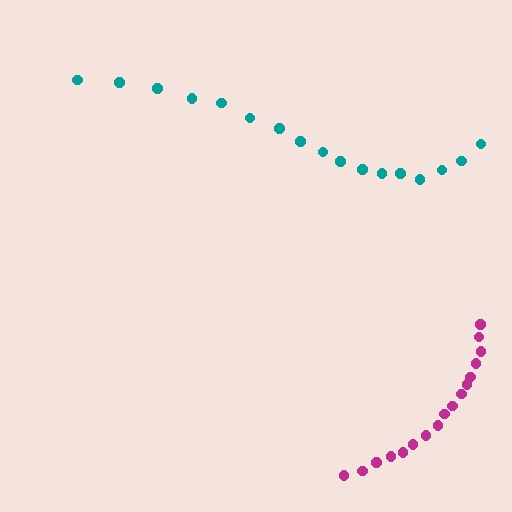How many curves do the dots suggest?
There are 2 distinct paths.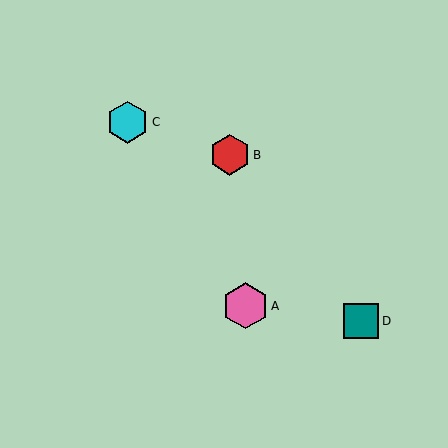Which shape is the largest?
The pink hexagon (labeled A) is the largest.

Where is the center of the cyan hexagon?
The center of the cyan hexagon is at (127, 122).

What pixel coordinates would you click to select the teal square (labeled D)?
Click at (361, 321) to select the teal square D.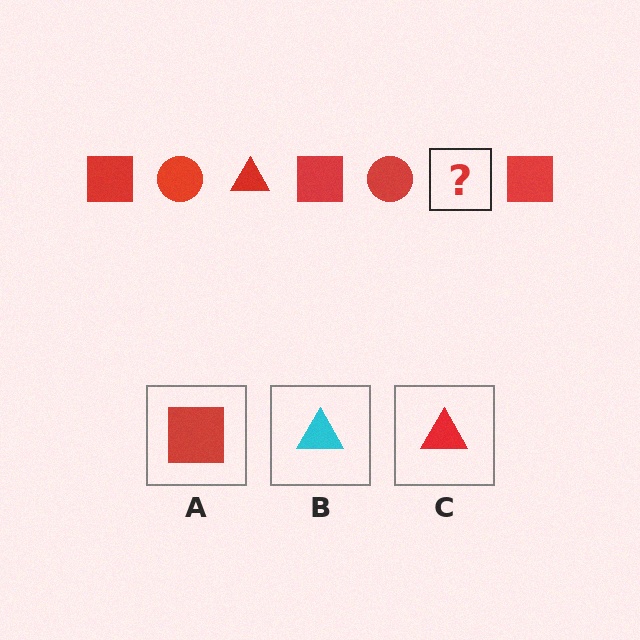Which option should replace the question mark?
Option C.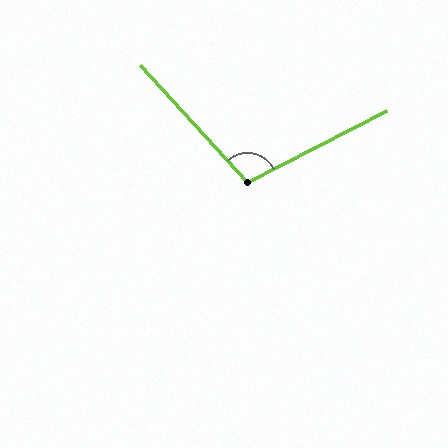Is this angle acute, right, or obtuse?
It is obtuse.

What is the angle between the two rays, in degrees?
Approximately 105 degrees.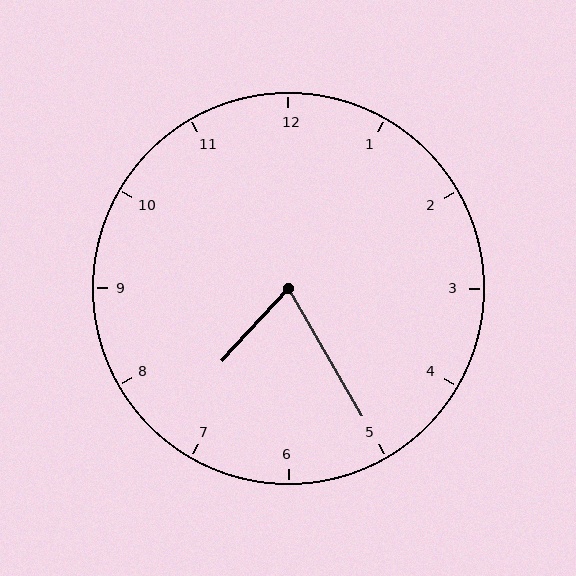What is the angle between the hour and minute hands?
Approximately 72 degrees.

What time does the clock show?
7:25.